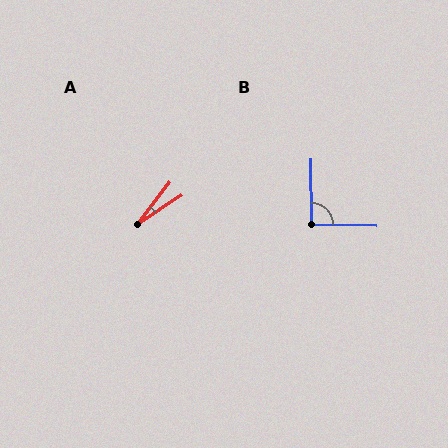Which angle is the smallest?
A, at approximately 19 degrees.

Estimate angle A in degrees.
Approximately 19 degrees.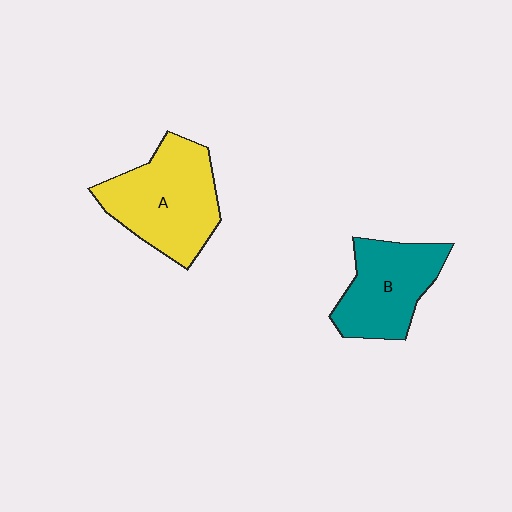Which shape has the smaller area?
Shape B (teal).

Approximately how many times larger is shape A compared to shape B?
Approximately 1.3 times.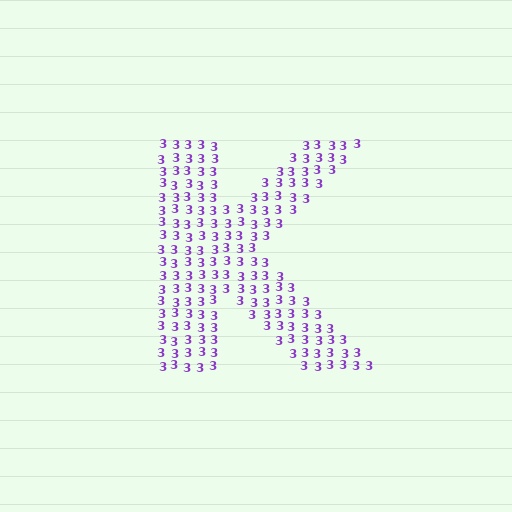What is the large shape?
The large shape is the letter K.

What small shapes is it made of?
It is made of small digit 3's.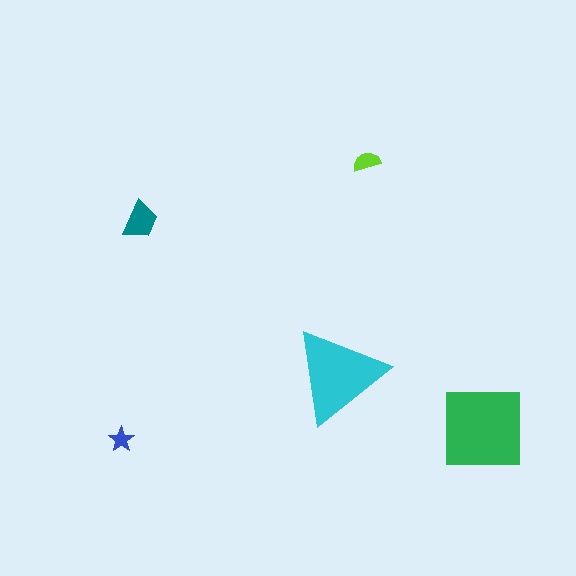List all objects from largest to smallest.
The green square, the cyan triangle, the teal trapezoid, the lime semicircle, the blue star.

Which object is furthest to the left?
The blue star is leftmost.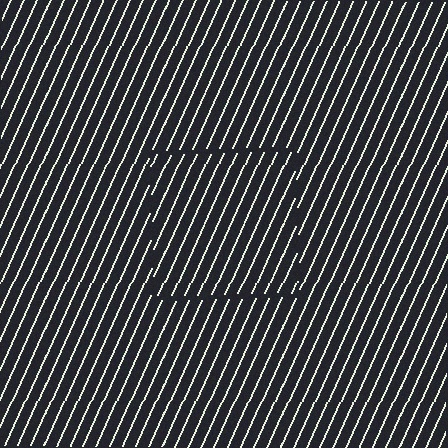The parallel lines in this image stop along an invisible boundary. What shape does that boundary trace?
An illusory square. The interior of the shape contains the same grating, shifted by half a period — the contour is defined by the phase discontinuity where line-ends from the inner and outer gratings abut.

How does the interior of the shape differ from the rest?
The interior of the shape contains the same grating, shifted by half a period — the contour is defined by the phase discontinuity where line-ends from the inner and outer gratings abut.